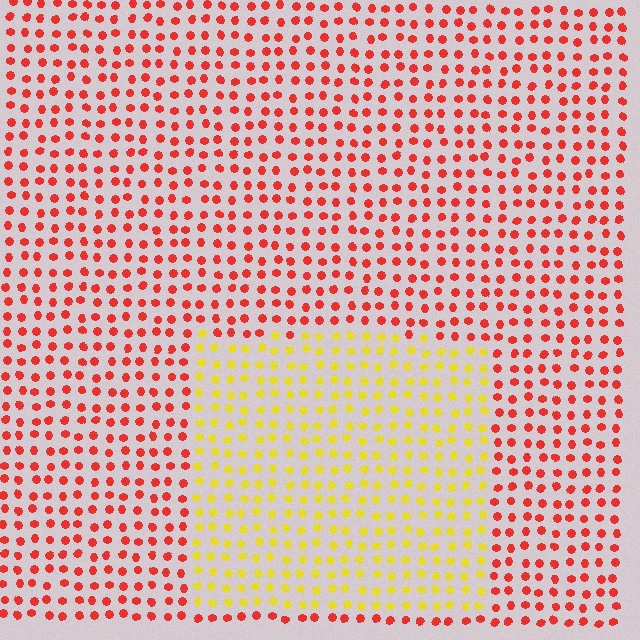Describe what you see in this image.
The image is filled with small red elements in a uniform arrangement. A rectangle-shaped region is visible where the elements are tinted to a slightly different hue, forming a subtle color boundary.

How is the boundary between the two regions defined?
The boundary is defined purely by a slight shift in hue (about 56 degrees). Spacing, size, and orientation are identical on both sides.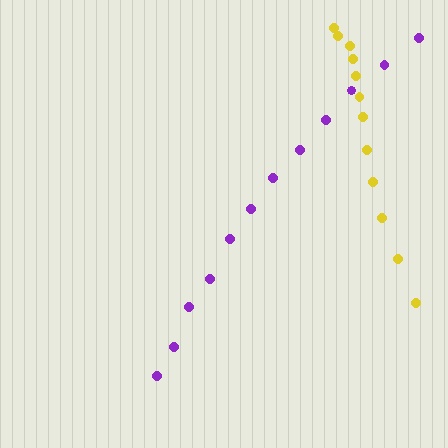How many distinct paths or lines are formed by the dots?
There are 2 distinct paths.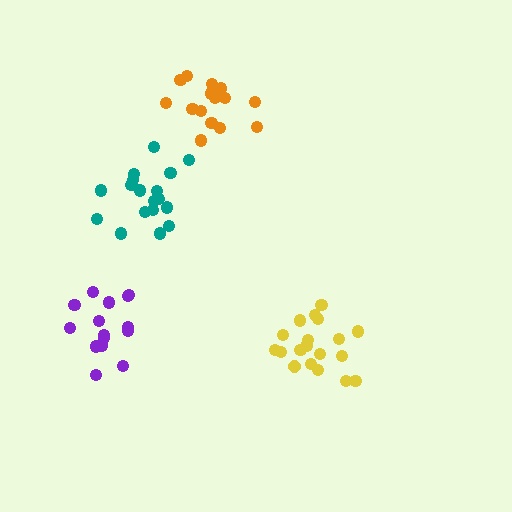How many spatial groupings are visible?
There are 4 spatial groupings.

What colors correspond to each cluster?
The clusters are colored: yellow, teal, purple, orange.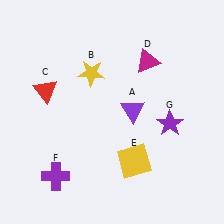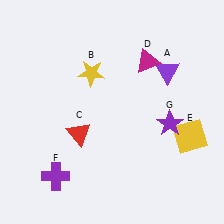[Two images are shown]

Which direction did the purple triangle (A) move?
The purple triangle (A) moved up.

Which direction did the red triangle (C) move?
The red triangle (C) moved down.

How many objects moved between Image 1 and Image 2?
3 objects moved between the two images.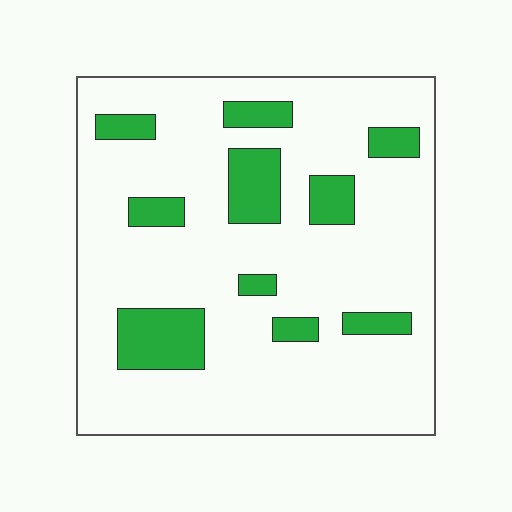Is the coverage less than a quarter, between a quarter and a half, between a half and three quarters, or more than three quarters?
Less than a quarter.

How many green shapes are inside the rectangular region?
10.